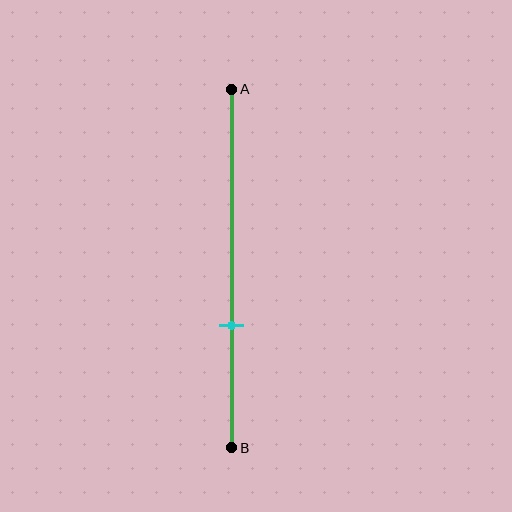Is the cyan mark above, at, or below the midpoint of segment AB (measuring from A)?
The cyan mark is below the midpoint of segment AB.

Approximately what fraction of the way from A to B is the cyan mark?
The cyan mark is approximately 65% of the way from A to B.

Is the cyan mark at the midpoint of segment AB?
No, the mark is at about 65% from A, not at the 50% midpoint.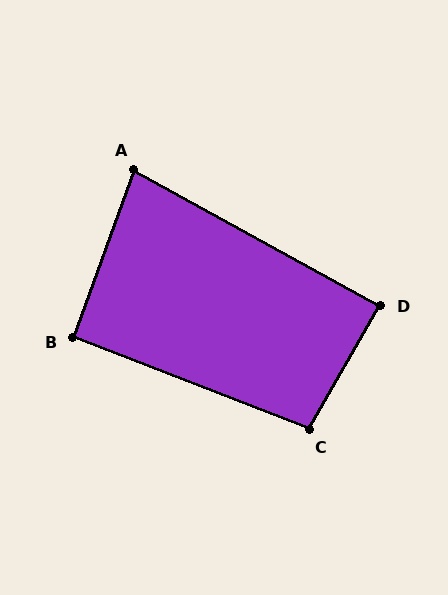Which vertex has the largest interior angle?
C, at approximately 99 degrees.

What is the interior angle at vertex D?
Approximately 89 degrees (approximately right).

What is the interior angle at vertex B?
Approximately 91 degrees (approximately right).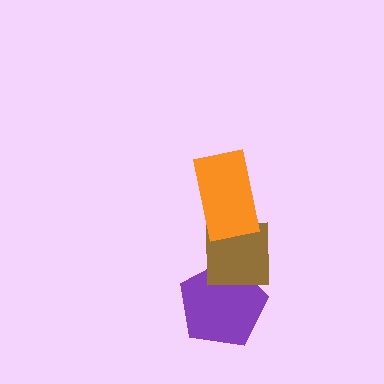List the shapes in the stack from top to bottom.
From top to bottom: the orange rectangle, the brown square, the purple pentagon.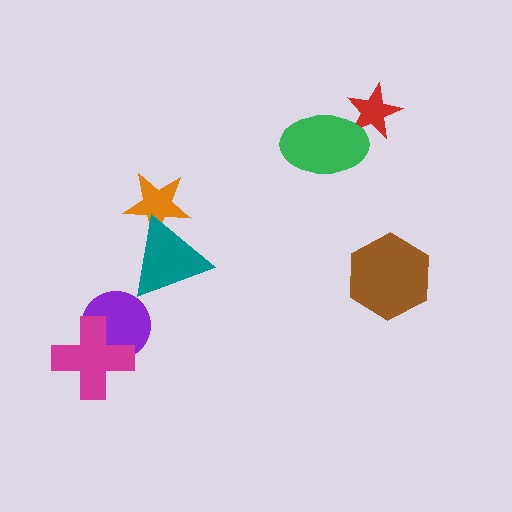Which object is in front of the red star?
The green ellipse is in front of the red star.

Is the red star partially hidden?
Yes, it is partially covered by another shape.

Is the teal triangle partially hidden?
No, no other shape covers it.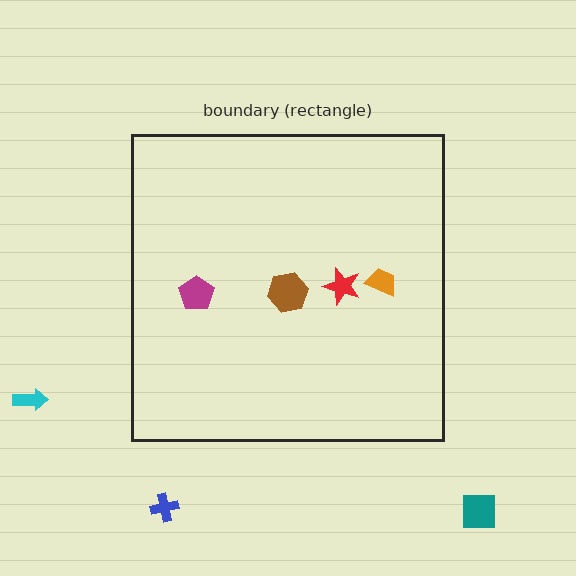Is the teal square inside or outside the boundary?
Outside.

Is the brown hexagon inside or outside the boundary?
Inside.